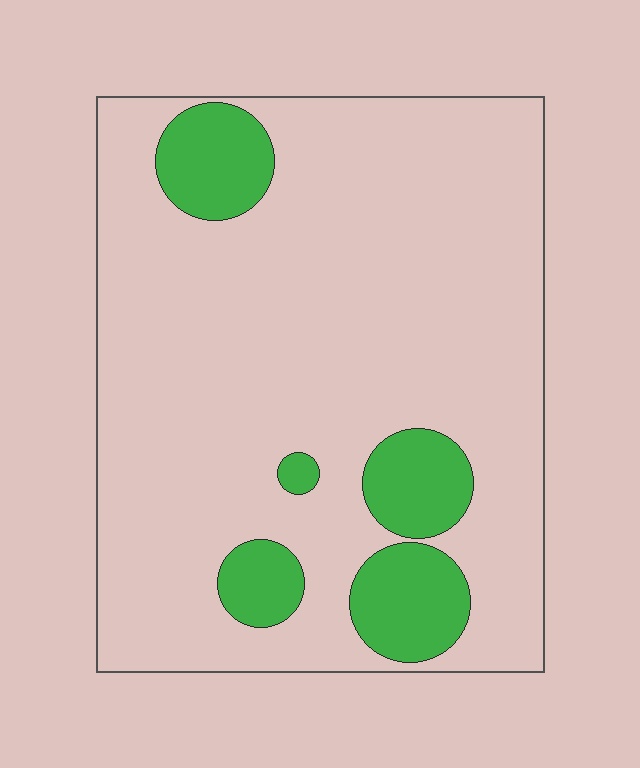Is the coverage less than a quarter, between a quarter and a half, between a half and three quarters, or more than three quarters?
Less than a quarter.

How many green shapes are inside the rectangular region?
5.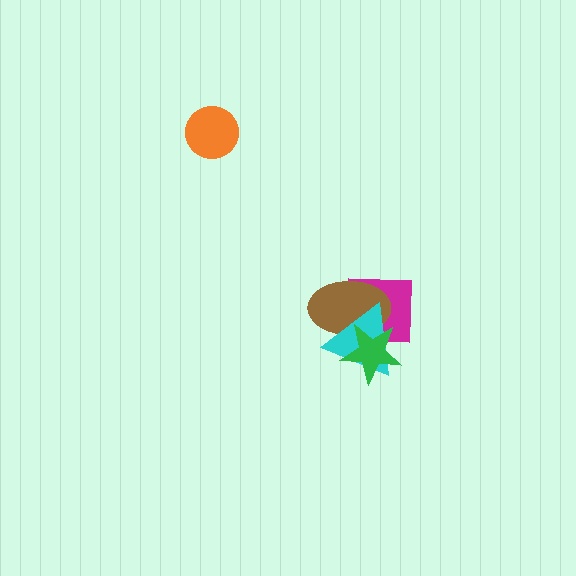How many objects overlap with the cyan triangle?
3 objects overlap with the cyan triangle.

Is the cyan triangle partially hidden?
Yes, it is partially covered by another shape.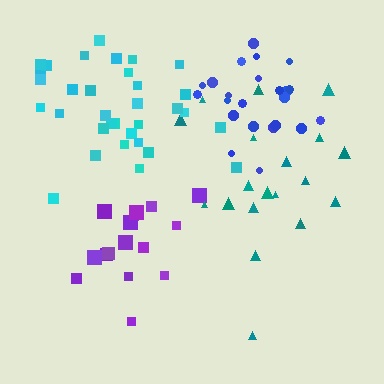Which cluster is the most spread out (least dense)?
Teal.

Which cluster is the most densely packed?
Blue.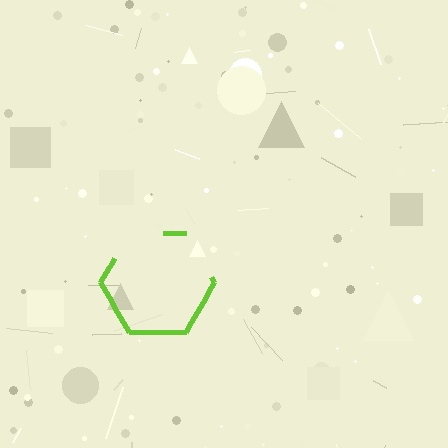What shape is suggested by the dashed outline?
The dashed outline suggests a hexagon.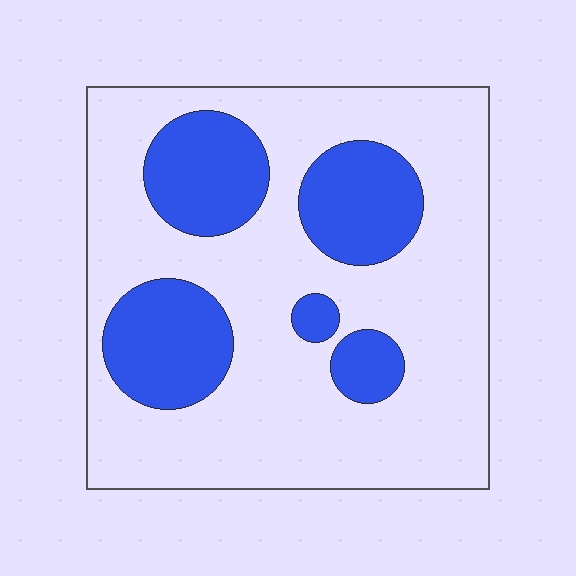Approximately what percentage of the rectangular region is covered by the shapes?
Approximately 30%.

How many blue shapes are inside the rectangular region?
5.